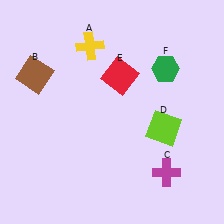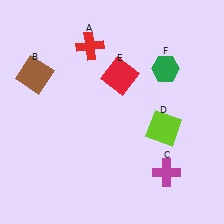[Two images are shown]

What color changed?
The cross (A) changed from yellow in Image 1 to red in Image 2.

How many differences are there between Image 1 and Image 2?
There is 1 difference between the two images.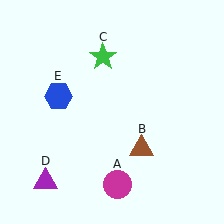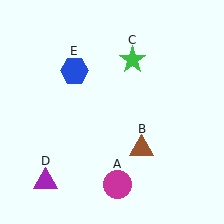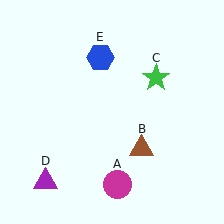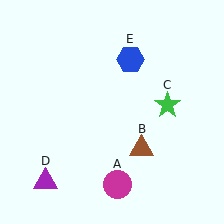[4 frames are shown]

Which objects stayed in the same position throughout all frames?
Magenta circle (object A) and brown triangle (object B) and purple triangle (object D) remained stationary.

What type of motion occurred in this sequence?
The green star (object C), blue hexagon (object E) rotated clockwise around the center of the scene.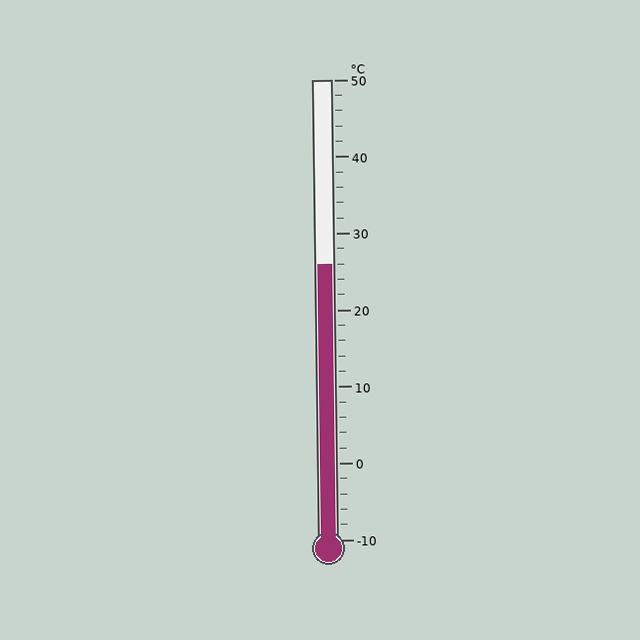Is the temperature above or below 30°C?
The temperature is below 30°C.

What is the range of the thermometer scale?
The thermometer scale ranges from -10°C to 50°C.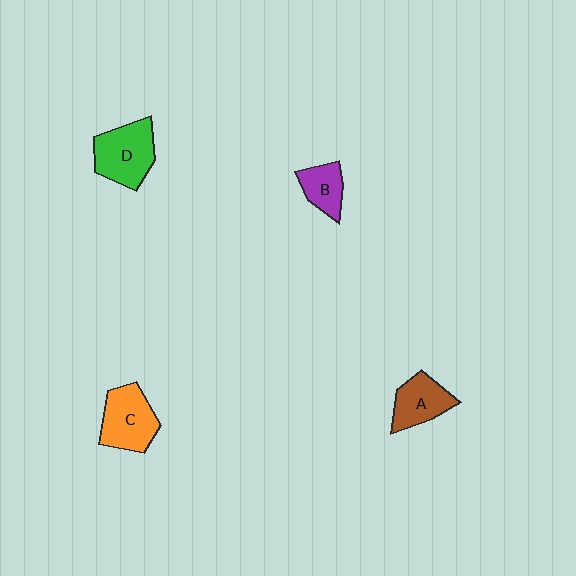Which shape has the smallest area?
Shape B (purple).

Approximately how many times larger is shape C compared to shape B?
Approximately 1.6 times.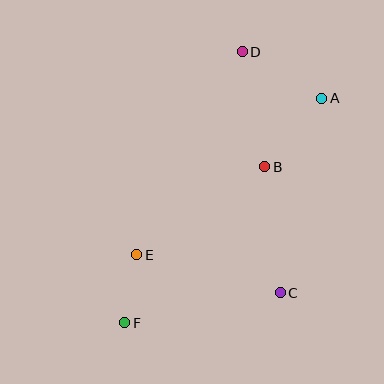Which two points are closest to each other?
Points E and F are closest to each other.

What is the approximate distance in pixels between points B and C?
The distance between B and C is approximately 127 pixels.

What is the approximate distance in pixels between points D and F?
The distance between D and F is approximately 296 pixels.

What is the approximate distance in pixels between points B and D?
The distance between B and D is approximately 117 pixels.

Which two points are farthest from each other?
Points A and F are farthest from each other.